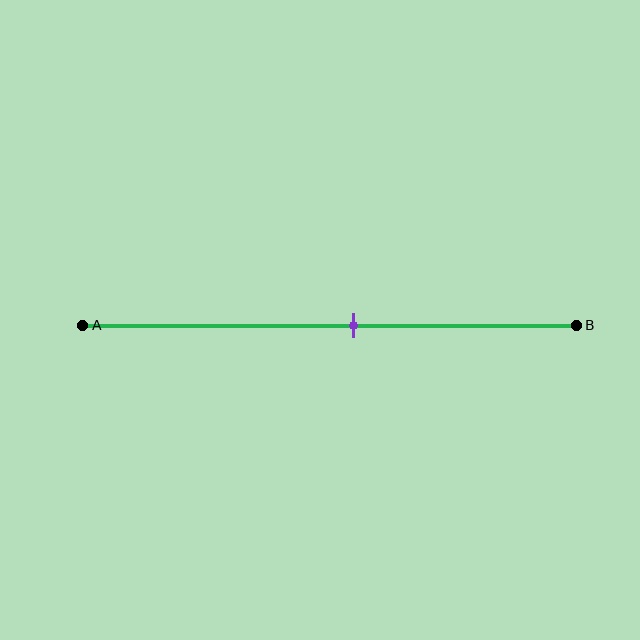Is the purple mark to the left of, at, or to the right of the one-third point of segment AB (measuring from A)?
The purple mark is to the right of the one-third point of segment AB.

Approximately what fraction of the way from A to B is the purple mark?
The purple mark is approximately 55% of the way from A to B.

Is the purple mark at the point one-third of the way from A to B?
No, the mark is at about 55% from A, not at the 33% one-third point.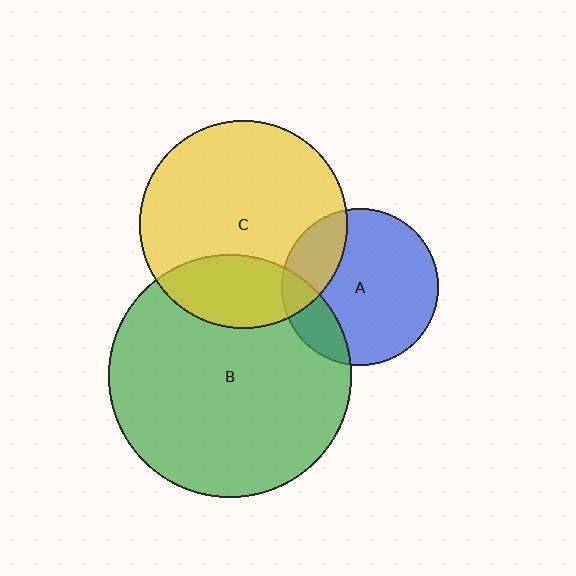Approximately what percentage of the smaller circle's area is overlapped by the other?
Approximately 20%.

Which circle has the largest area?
Circle B (green).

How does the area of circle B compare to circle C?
Approximately 1.4 times.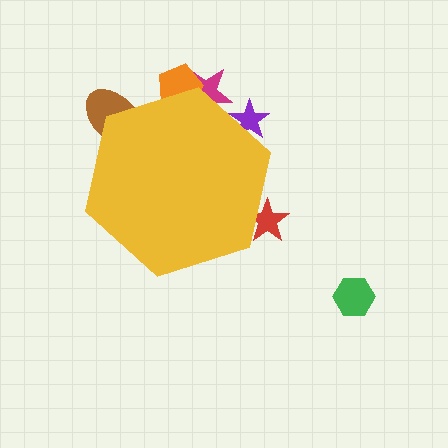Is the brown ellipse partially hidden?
Yes, the brown ellipse is partially hidden behind the yellow hexagon.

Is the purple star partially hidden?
Yes, the purple star is partially hidden behind the yellow hexagon.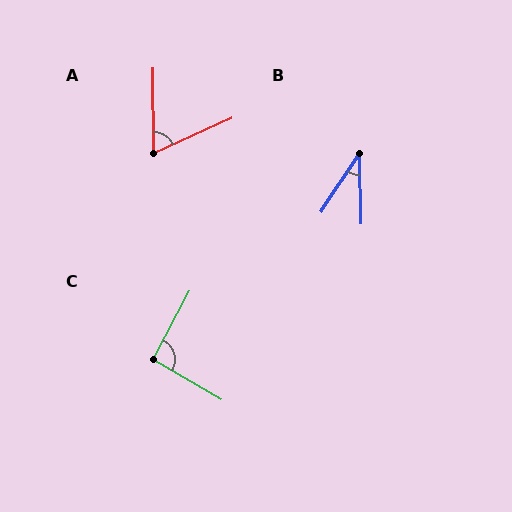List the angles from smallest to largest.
B (34°), A (66°), C (92°).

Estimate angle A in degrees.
Approximately 66 degrees.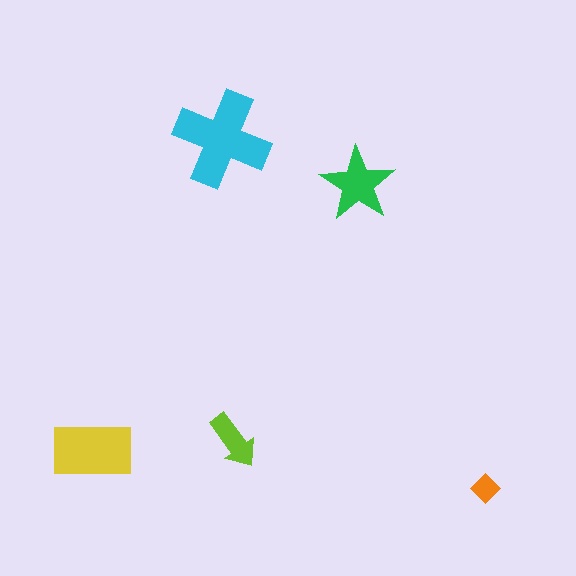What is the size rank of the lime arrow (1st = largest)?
4th.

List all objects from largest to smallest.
The cyan cross, the yellow rectangle, the green star, the lime arrow, the orange diamond.